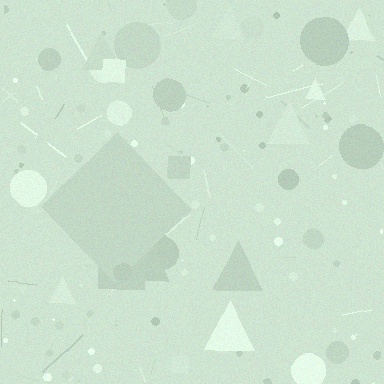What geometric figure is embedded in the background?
A diamond is embedded in the background.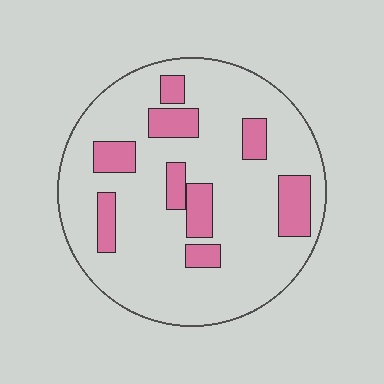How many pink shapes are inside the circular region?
9.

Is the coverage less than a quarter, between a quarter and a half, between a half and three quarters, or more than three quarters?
Less than a quarter.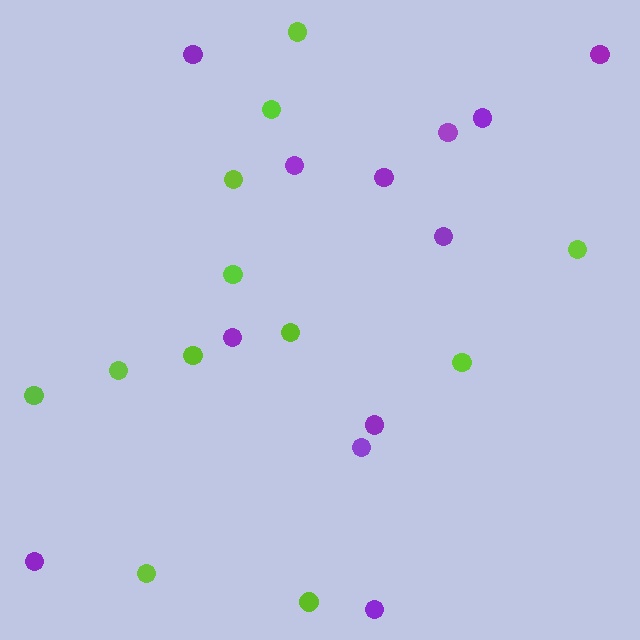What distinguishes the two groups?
There are 2 groups: one group of lime circles (12) and one group of purple circles (12).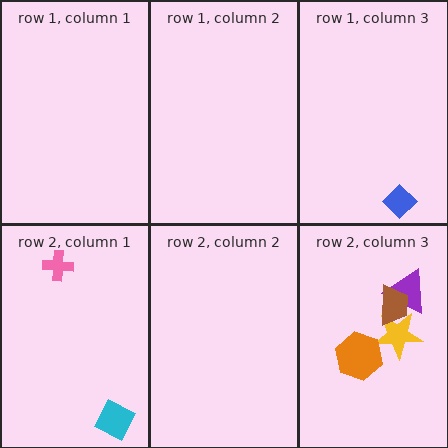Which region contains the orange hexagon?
The row 2, column 3 region.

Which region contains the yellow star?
The row 2, column 3 region.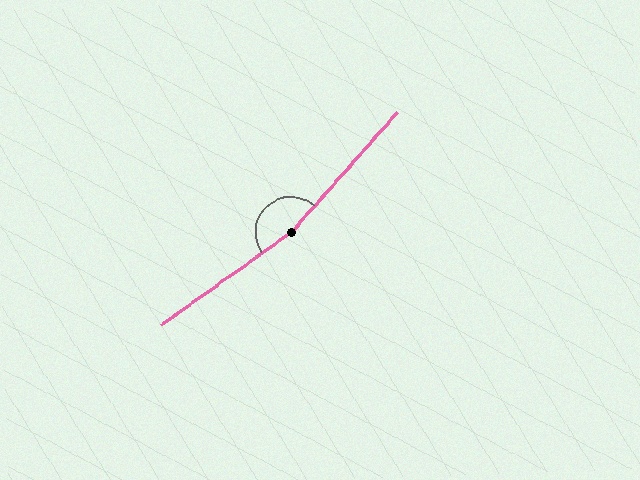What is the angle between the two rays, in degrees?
Approximately 168 degrees.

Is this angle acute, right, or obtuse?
It is obtuse.